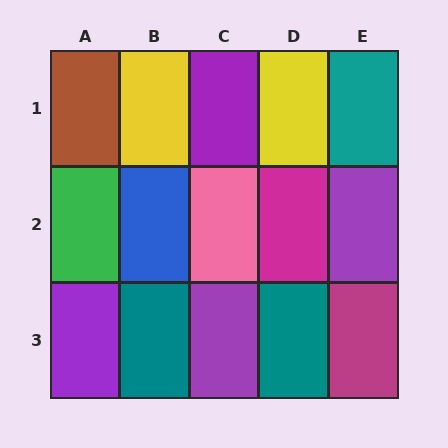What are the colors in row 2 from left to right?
Green, blue, pink, magenta, purple.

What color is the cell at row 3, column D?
Teal.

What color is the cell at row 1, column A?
Brown.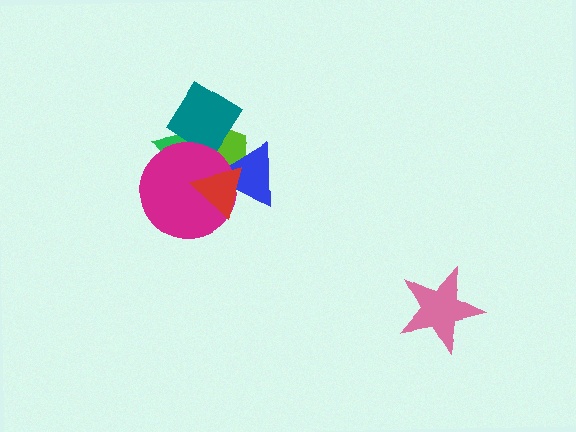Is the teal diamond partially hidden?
Yes, it is partially covered by another shape.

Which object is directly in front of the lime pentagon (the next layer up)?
The blue triangle is directly in front of the lime pentagon.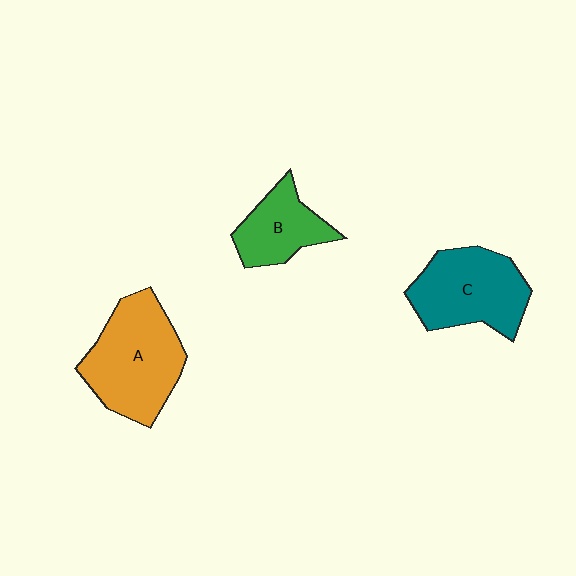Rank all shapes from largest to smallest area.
From largest to smallest: A (orange), C (teal), B (green).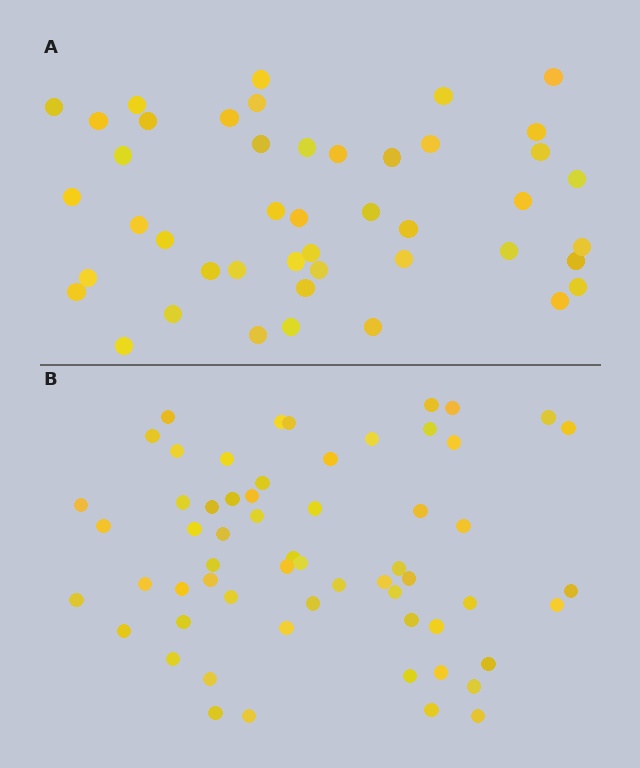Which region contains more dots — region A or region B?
Region B (the bottom region) has more dots.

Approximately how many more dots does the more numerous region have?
Region B has approximately 15 more dots than region A.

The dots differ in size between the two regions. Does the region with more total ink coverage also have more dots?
No. Region A has more total ink coverage because its dots are larger, but region B actually contains more individual dots. Total area can be misleading — the number of items is what matters here.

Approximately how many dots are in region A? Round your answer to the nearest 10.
About 40 dots. (The exact count is 45, which rounds to 40.)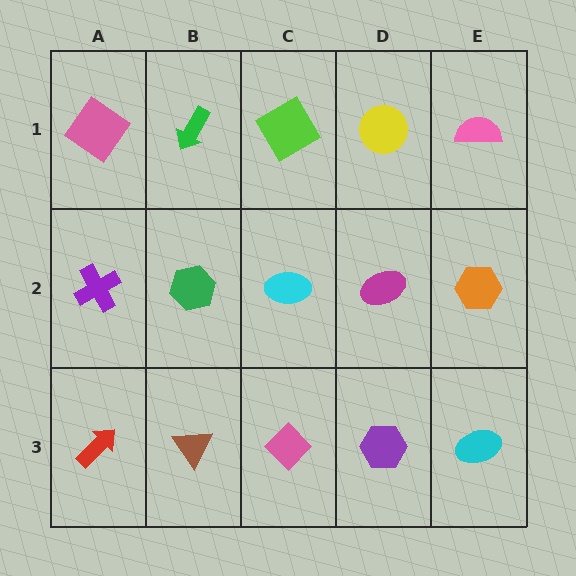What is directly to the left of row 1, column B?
A pink diamond.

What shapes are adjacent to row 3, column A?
A purple cross (row 2, column A), a brown triangle (row 3, column B).